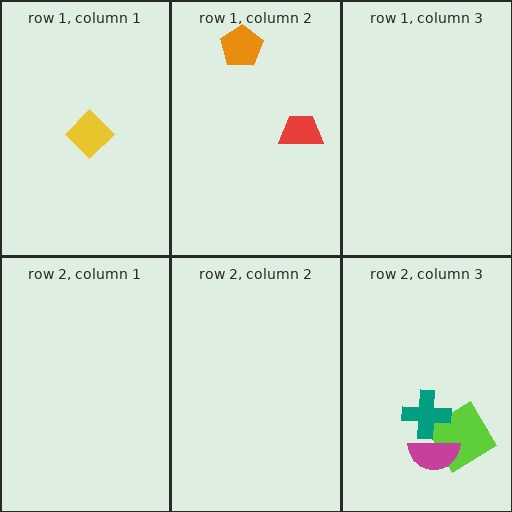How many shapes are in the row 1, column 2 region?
2.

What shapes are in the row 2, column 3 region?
The lime diamond, the magenta semicircle, the teal cross.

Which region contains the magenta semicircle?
The row 2, column 3 region.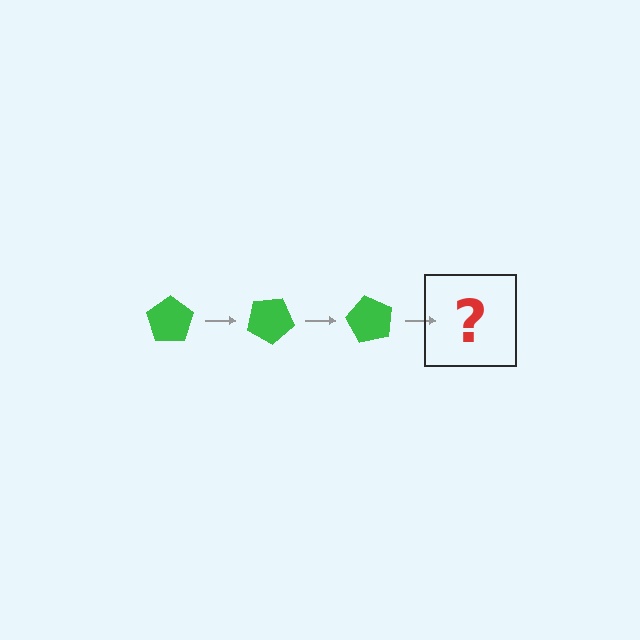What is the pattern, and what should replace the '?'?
The pattern is that the pentagon rotates 30 degrees each step. The '?' should be a green pentagon rotated 90 degrees.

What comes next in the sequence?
The next element should be a green pentagon rotated 90 degrees.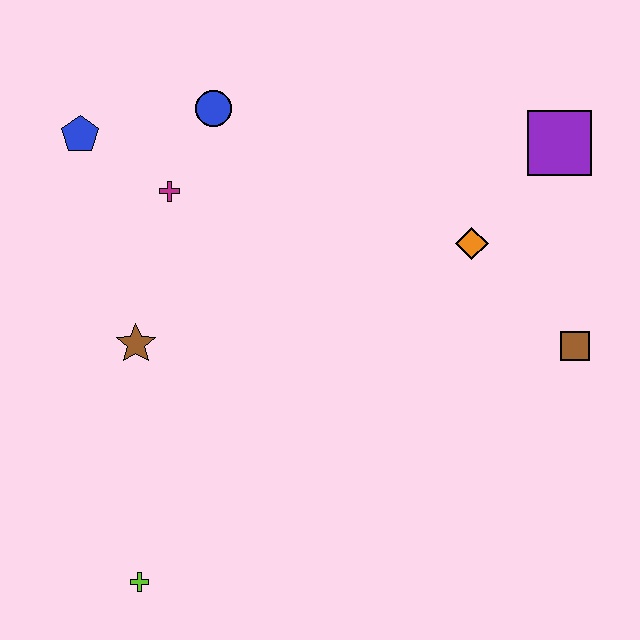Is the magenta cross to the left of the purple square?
Yes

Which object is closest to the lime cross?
The brown star is closest to the lime cross.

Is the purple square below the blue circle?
Yes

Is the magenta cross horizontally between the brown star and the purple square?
Yes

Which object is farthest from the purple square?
The lime cross is farthest from the purple square.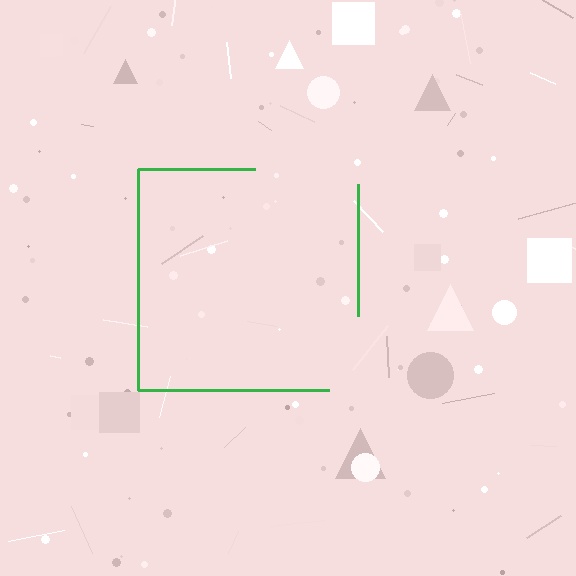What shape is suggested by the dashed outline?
The dashed outline suggests a square.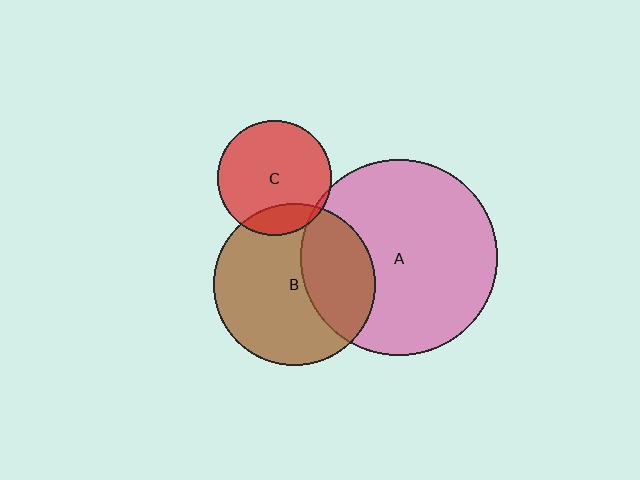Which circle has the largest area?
Circle A (pink).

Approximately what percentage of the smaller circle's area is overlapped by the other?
Approximately 35%.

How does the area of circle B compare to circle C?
Approximately 2.0 times.